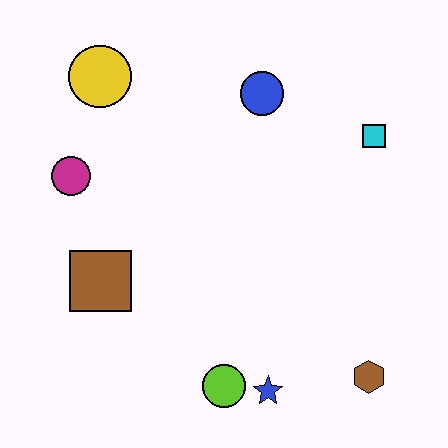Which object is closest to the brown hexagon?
The blue star is closest to the brown hexagon.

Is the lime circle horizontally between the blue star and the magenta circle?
Yes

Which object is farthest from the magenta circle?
The brown hexagon is farthest from the magenta circle.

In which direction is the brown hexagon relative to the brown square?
The brown hexagon is to the right of the brown square.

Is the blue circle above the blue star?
Yes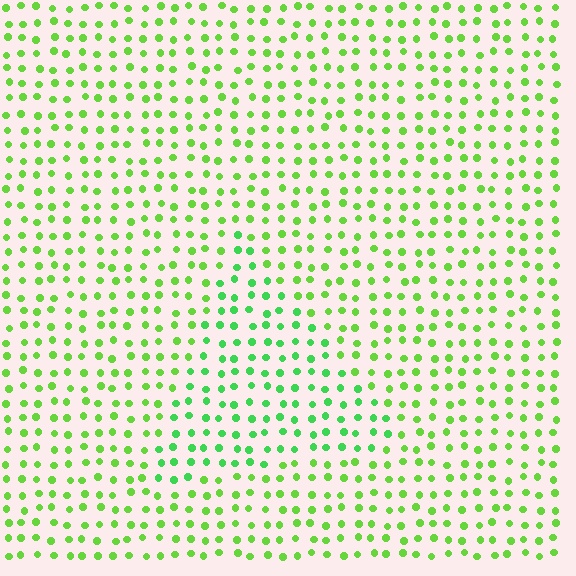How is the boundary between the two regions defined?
The boundary is defined purely by a slight shift in hue (about 26 degrees). Spacing, size, and orientation are identical on both sides.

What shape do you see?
I see a triangle.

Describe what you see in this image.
The image is filled with small lime elements in a uniform arrangement. A triangle-shaped region is visible where the elements are tinted to a slightly different hue, forming a subtle color boundary.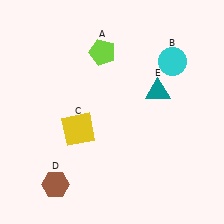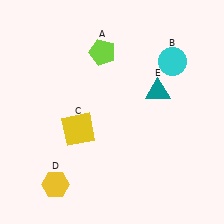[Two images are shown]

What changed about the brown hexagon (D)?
In Image 1, D is brown. In Image 2, it changed to yellow.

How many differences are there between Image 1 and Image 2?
There is 1 difference between the two images.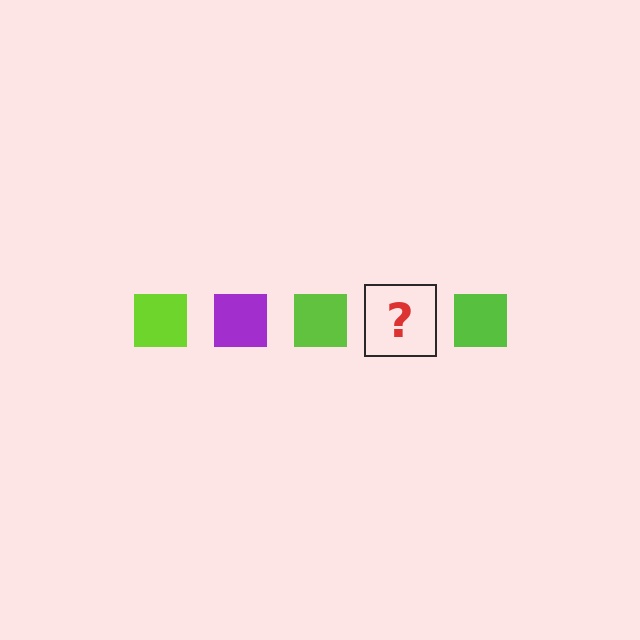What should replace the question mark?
The question mark should be replaced with a purple square.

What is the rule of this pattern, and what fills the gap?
The rule is that the pattern cycles through lime, purple squares. The gap should be filled with a purple square.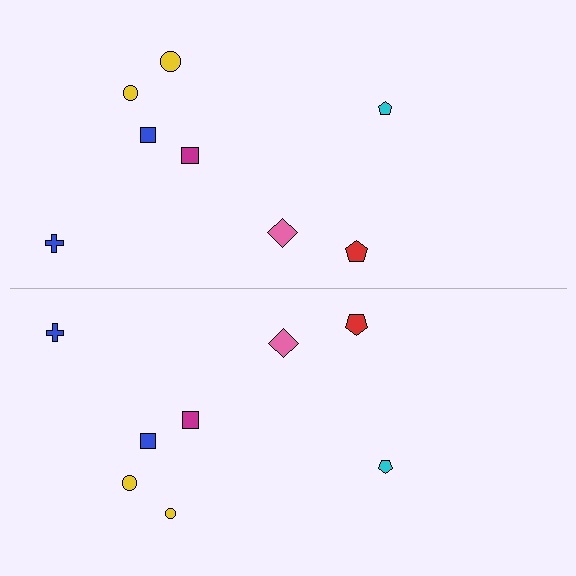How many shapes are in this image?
There are 16 shapes in this image.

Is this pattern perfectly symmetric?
No, the pattern is not perfectly symmetric. The yellow circle on the bottom side has a different size than its mirror counterpart.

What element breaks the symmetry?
The yellow circle on the bottom side has a different size than its mirror counterpart.